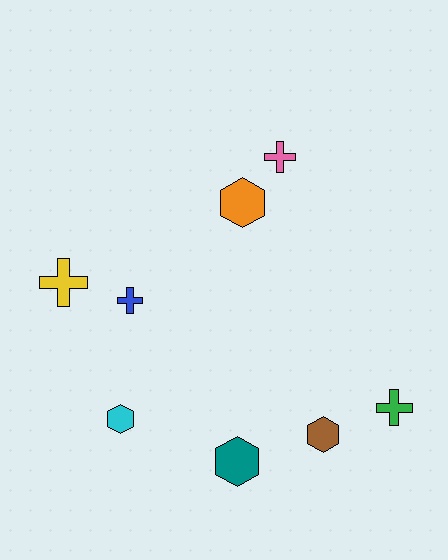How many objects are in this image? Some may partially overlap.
There are 8 objects.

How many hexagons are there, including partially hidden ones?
There are 4 hexagons.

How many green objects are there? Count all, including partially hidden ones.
There is 1 green object.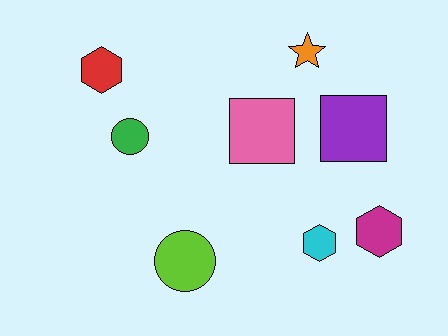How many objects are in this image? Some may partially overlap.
There are 8 objects.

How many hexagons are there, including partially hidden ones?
There are 3 hexagons.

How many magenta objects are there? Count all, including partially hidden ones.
There is 1 magenta object.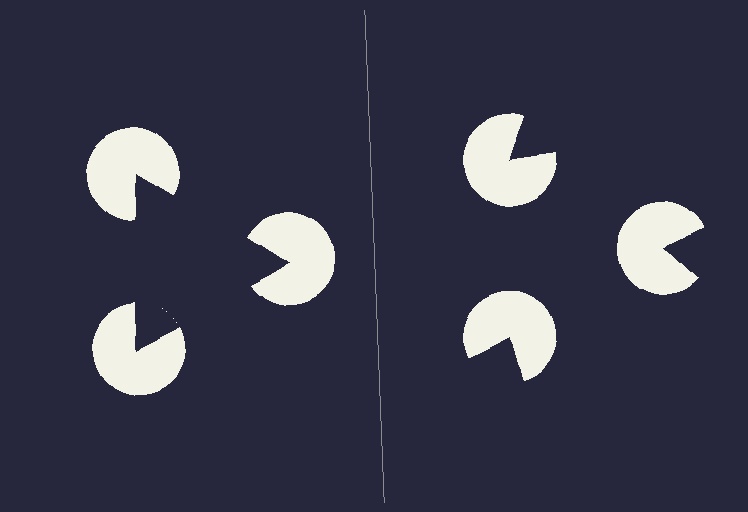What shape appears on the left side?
An illusory triangle.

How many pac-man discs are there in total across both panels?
6 — 3 on each side.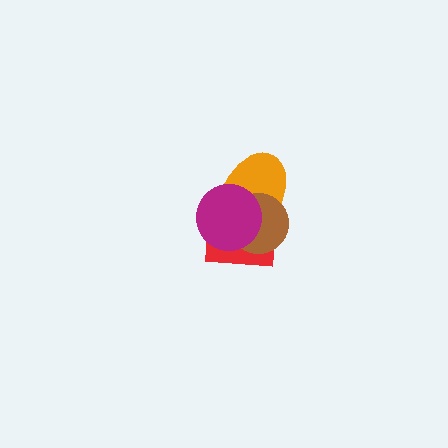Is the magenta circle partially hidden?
No, no other shape covers it.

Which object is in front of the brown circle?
The magenta circle is in front of the brown circle.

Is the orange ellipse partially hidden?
Yes, it is partially covered by another shape.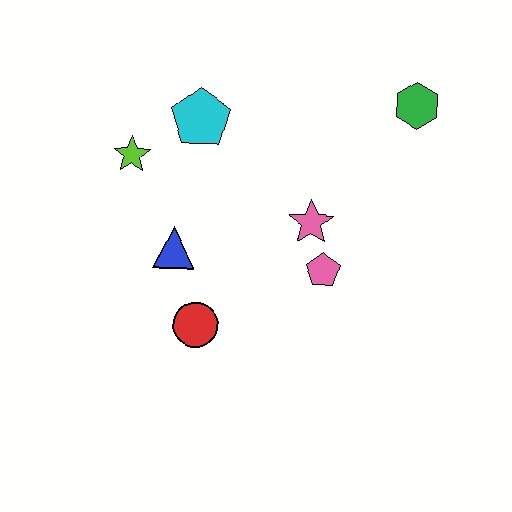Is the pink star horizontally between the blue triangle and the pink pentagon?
Yes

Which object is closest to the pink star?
The pink pentagon is closest to the pink star.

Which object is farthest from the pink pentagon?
The lime star is farthest from the pink pentagon.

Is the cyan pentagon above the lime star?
Yes